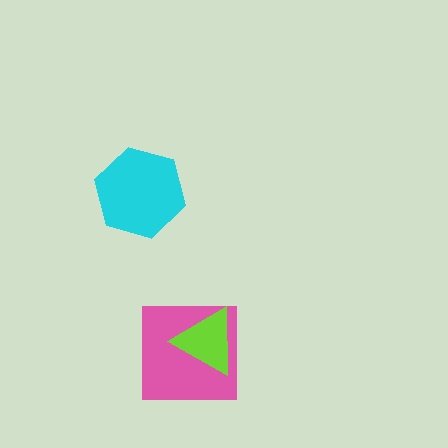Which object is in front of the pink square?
The lime triangle is in front of the pink square.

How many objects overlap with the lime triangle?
1 object overlaps with the lime triangle.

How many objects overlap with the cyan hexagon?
0 objects overlap with the cyan hexagon.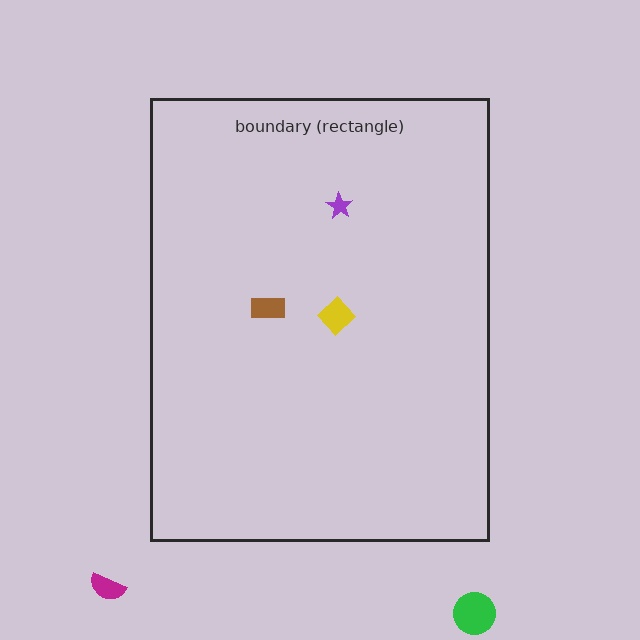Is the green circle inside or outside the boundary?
Outside.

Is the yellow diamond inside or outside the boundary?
Inside.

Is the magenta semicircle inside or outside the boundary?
Outside.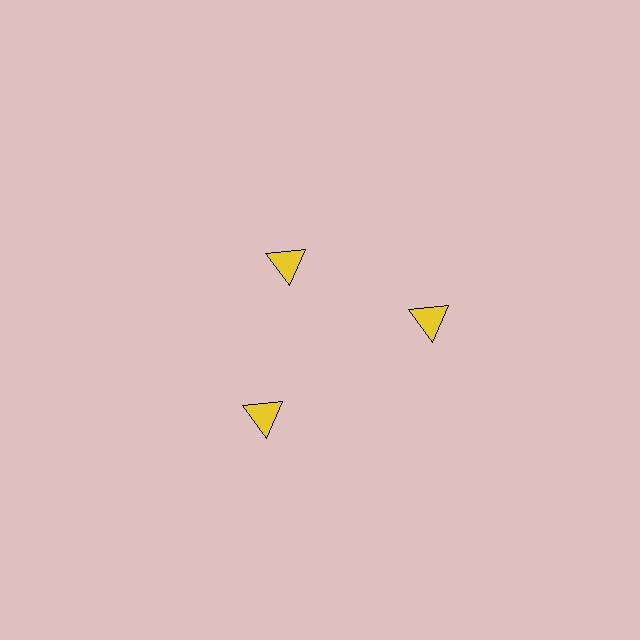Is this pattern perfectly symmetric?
No. The 3 yellow triangles are arranged in a ring, but one element near the 11 o'clock position is pulled inward toward the center, breaking the 3-fold rotational symmetry.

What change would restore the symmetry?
The symmetry would be restored by moving it outward, back onto the ring so that all 3 triangles sit at equal angles and equal distance from the center.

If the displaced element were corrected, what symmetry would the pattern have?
It would have 3-fold rotational symmetry — the pattern would map onto itself every 120 degrees.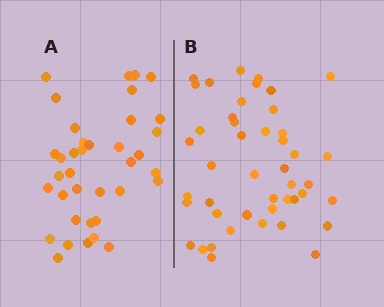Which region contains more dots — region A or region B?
Region B (the right region) has more dots.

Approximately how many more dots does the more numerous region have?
Region B has roughly 8 or so more dots than region A.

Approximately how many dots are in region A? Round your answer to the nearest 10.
About 40 dots. (The exact count is 37, which rounds to 40.)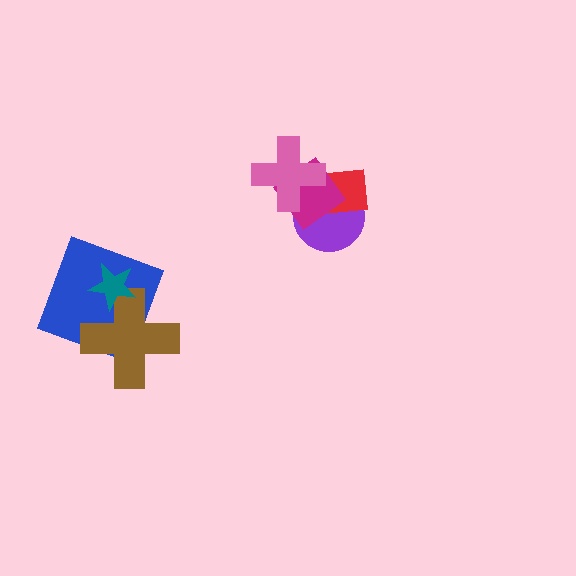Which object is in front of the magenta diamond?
The pink cross is in front of the magenta diamond.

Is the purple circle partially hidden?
Yes, it is partially covered by another shape.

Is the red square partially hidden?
Yes, it is partially covered by another shape.